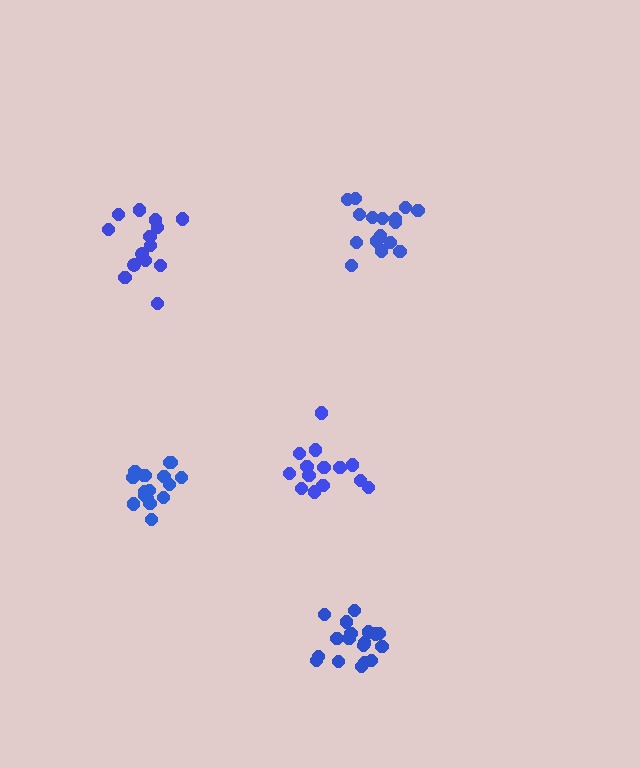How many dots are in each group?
Group 1: 17 dots, Group 2: 14 dots, Group 3: 18 dots, Group 4: 17 dots, Group 5: 15 dots (81 total).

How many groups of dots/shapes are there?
There are 5 groups.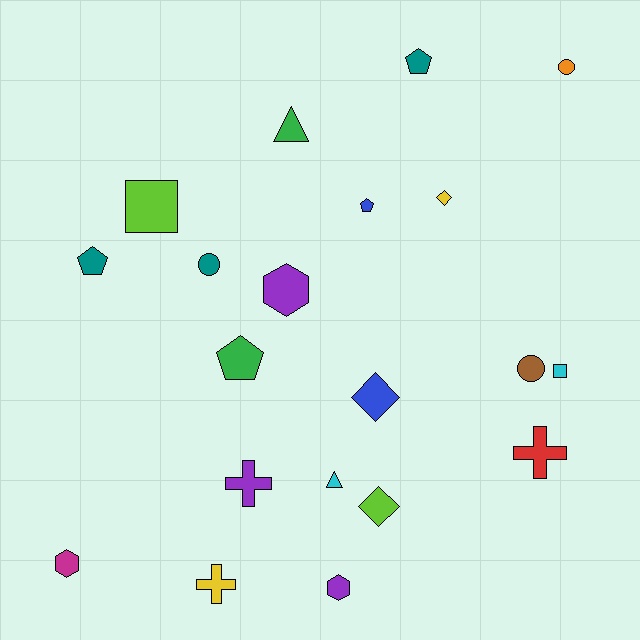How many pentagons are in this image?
There are 4 pentagons.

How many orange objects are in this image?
There is 1 orange object.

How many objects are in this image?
There are 20 objects.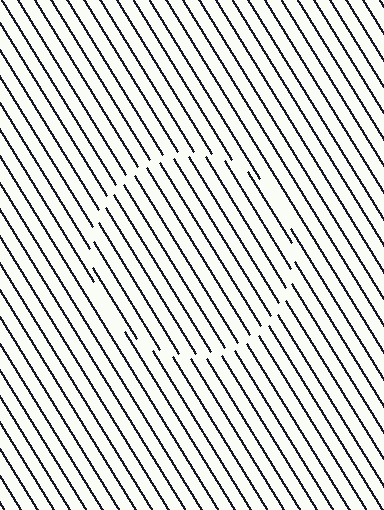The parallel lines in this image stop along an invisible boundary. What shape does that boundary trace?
An illusory circle. The interior of the shape contains the same grating, shifted by half a period — the contour is defined by the phase discontinuity where line-ends from the inner and outer gratings abut.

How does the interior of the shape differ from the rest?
The interior of the shape contains the same grating, shifted by half a period — the contour is defined by the phase discontinuity where line-ends from the inner and outer gratings abut.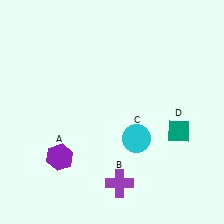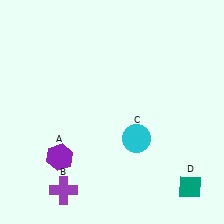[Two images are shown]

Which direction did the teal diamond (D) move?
The teal diamond (D) moved down.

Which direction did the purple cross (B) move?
The purple cross (B) moved left.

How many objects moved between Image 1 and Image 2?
2 objects moved between the two images.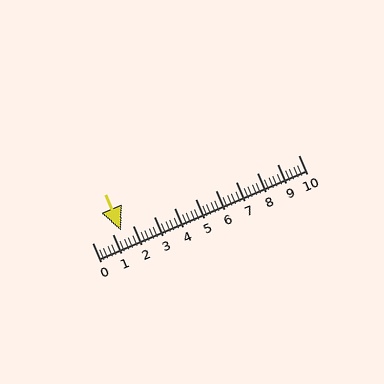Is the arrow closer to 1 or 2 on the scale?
The arrow is closer to 1.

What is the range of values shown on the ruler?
The ruler shows values from 0 to 10.